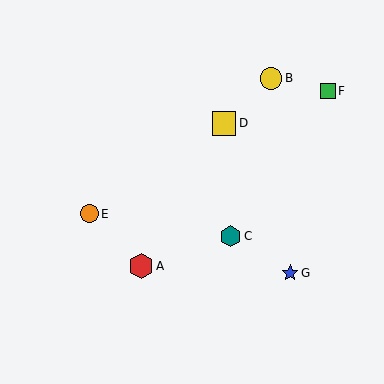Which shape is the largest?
The red hexagon (labeled A) is the largest.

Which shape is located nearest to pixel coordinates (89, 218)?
The orange circle (labeled E) at (89, 214) is nearest to that location.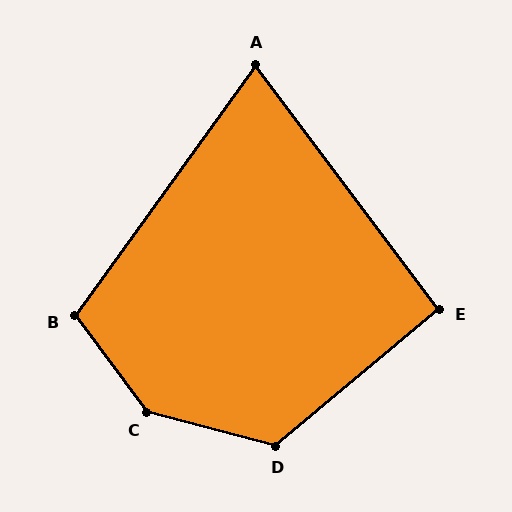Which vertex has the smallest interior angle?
A, at approximately 73 degrees.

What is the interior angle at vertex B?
Approximately 108 degrees (obtuse).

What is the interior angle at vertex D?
Approximately 126 degrees (obtuse).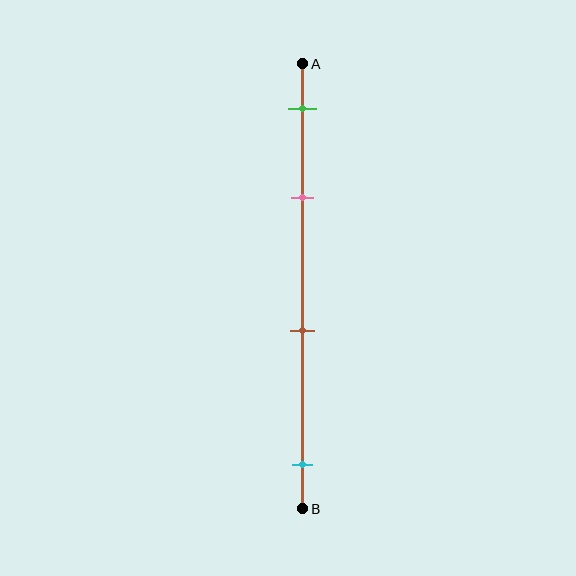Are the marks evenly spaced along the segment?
No, the marks are not evenly spaced.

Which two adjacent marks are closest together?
The green and pink marks are the closest adjacent pair.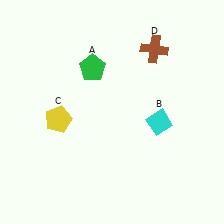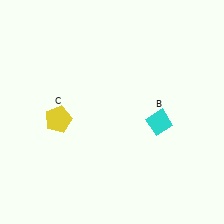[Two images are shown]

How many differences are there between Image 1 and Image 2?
There are 2 differences between the two images.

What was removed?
The green pentagon (A), the brown cross (D) were removed in Image 2.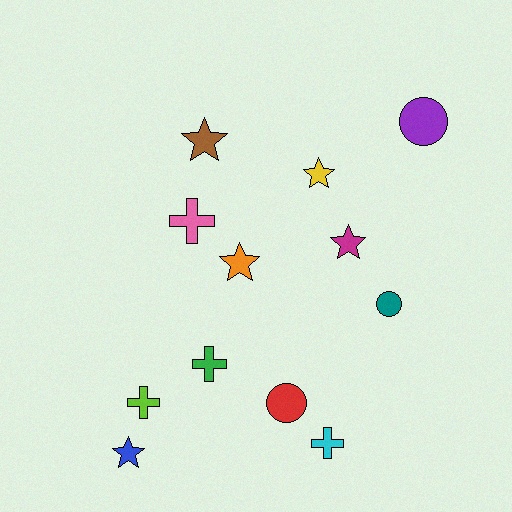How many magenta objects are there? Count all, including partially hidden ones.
There is 1 magenta object.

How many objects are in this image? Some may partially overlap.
There are 12 objects.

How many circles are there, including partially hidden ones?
There are 3 circles.